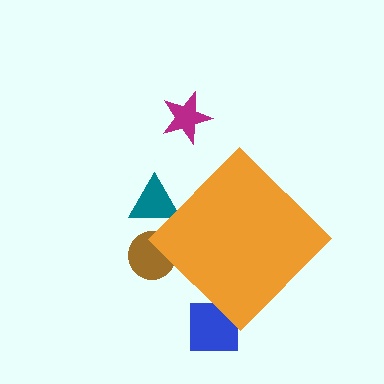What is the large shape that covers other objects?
An orange diamond.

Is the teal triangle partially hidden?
Yes, the teal triangle is partially hidden behind the orange diamond.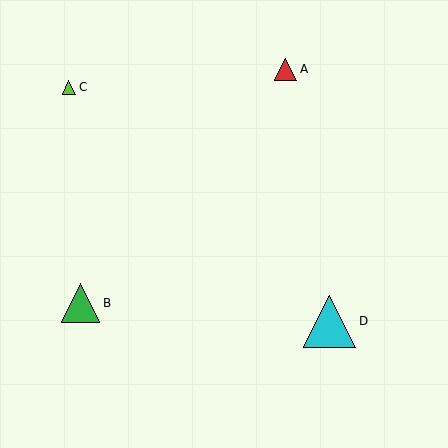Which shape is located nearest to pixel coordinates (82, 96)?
The lime triangle (labeled C) at (69, 87) is nearest to that location.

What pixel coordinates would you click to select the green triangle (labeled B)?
Click at (80, 303) to select the green triangle B.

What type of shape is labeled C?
Shape C is a lime triangle.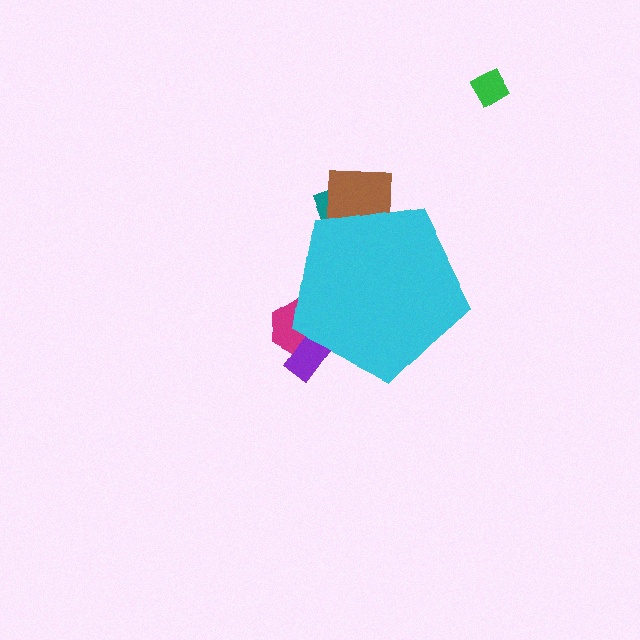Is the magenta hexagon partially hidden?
Yes, the magenta hexagon is partially hidden behind the cyan pentagon.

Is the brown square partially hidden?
Yes, the brown square is partially hidden behind the cyan pentagon.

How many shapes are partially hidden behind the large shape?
4 shapes are partially hidden.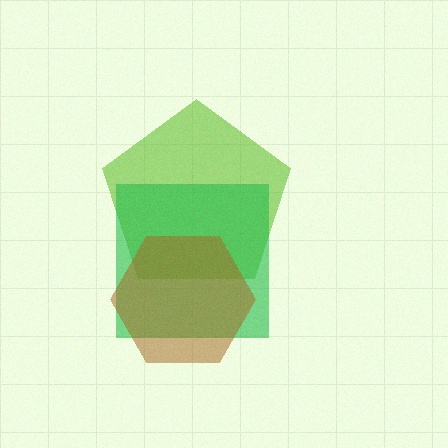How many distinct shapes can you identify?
There are 3 distinct shapes: a lime pentagon, a green square, a brown hexagon.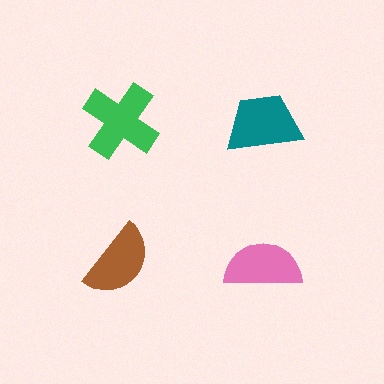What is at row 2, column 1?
A brown semicircle.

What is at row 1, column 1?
A green cross.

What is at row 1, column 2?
A teal trapezoid.